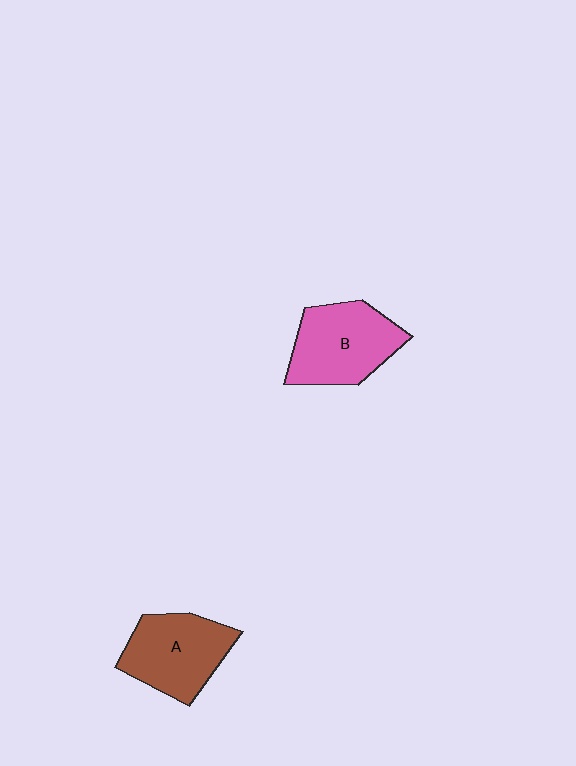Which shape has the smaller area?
Shape A (brown).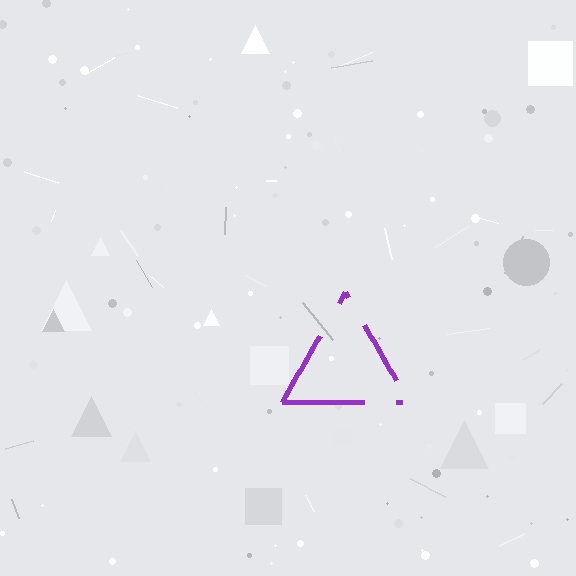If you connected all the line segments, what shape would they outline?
They would outline a triangle.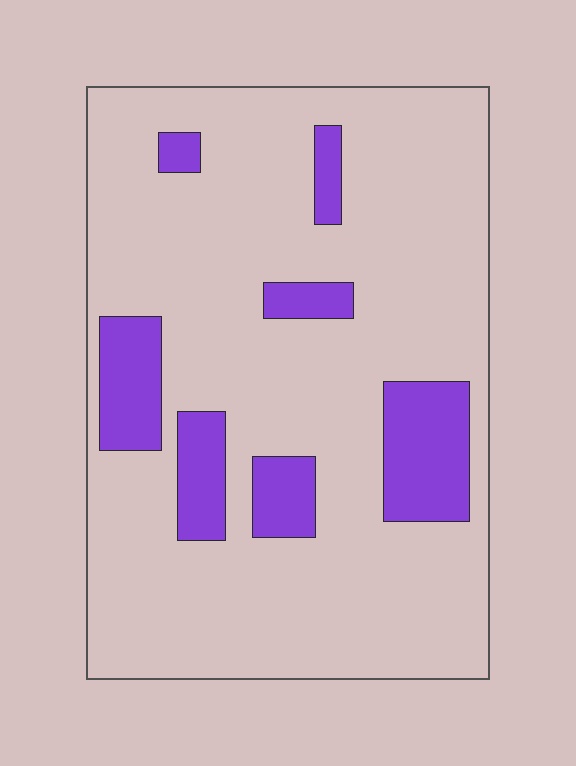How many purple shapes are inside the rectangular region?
7.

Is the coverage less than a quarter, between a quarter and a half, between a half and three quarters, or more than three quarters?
Less than a quarter.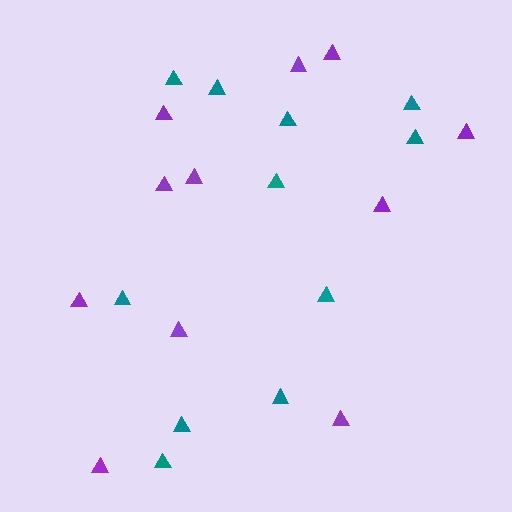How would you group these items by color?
There are 2 groups: one group of purple triangles (11) and one group of teal triangles (11).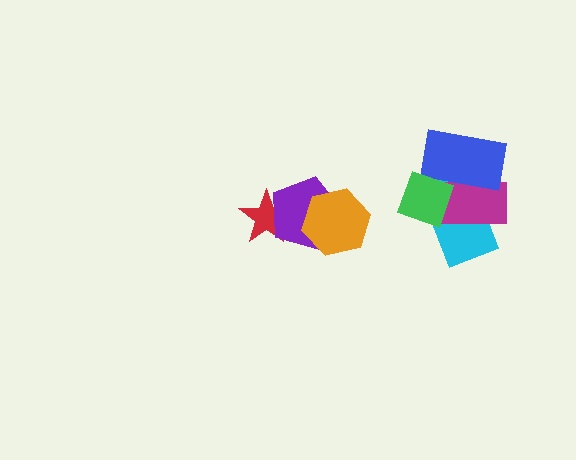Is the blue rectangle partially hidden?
Yes, it is partially covered by another shape.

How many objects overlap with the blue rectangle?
3 objects overlap with the blue rectangle.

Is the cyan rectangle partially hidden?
Yes, it is partially covered by another shape.